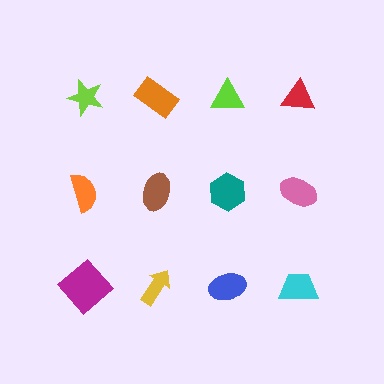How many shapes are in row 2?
4 shapes.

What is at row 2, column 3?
A teal hexagon.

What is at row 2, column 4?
A pink ellipse.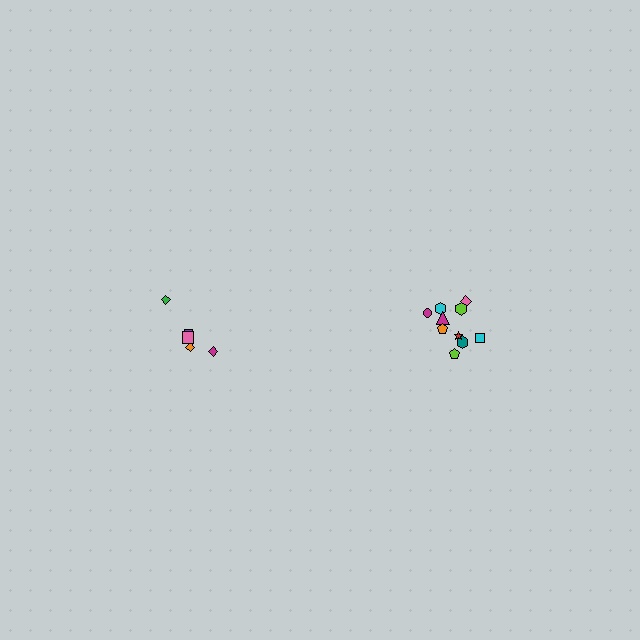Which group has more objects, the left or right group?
The right group.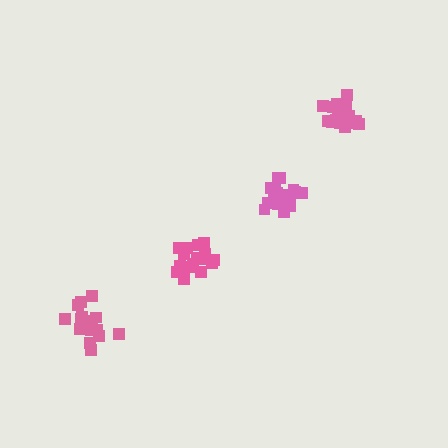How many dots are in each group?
Group 1: 19 dots, Group 2: 16 dots, Group 3: 20 dots, Group 4: 19 dots (74 total).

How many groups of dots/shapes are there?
There are 4 groups.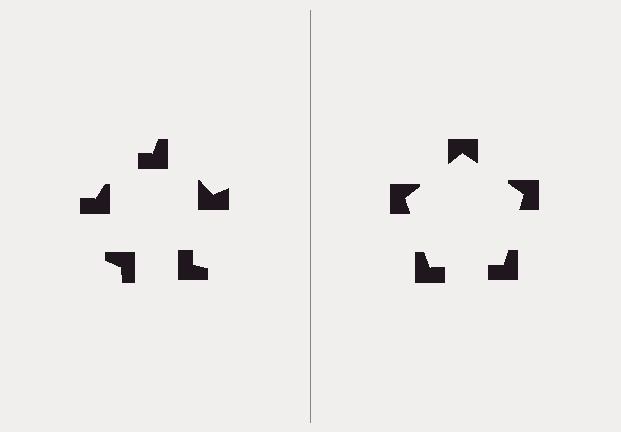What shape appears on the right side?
An illusory pentagon.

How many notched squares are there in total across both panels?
10 — 5 on each side.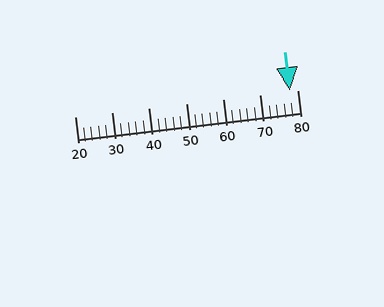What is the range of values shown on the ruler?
The ruler shows values from 20 to 80.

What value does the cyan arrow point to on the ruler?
The cyan arrow points to approximately 78.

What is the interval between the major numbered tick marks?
The major tick marks are spaced 10 units apart.